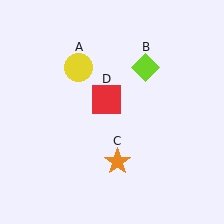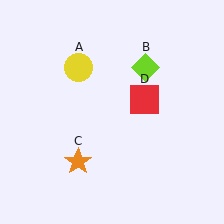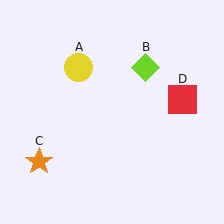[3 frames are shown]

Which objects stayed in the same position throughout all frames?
Yellow circle (object A) and lime diamond (object B) remained stationary.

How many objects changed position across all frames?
2 objects changed position: orange star (object C), red square (object D).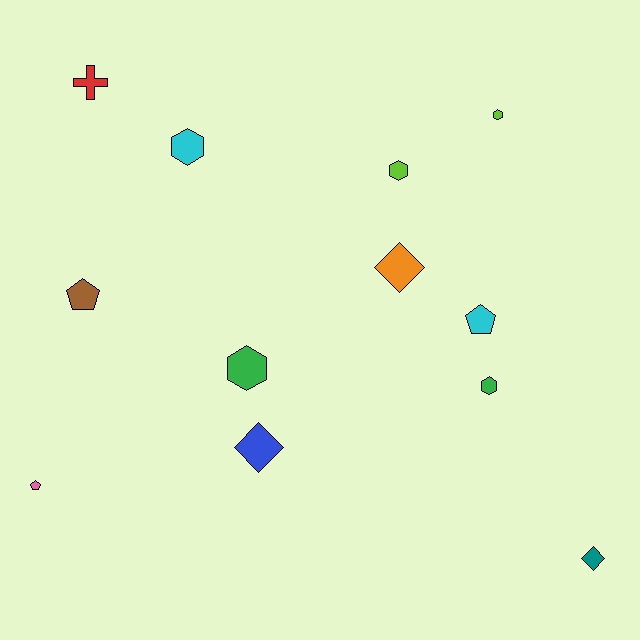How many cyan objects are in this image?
There are 2 cyan objects.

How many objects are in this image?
There are 12 objects.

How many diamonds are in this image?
There are 3 diamonds.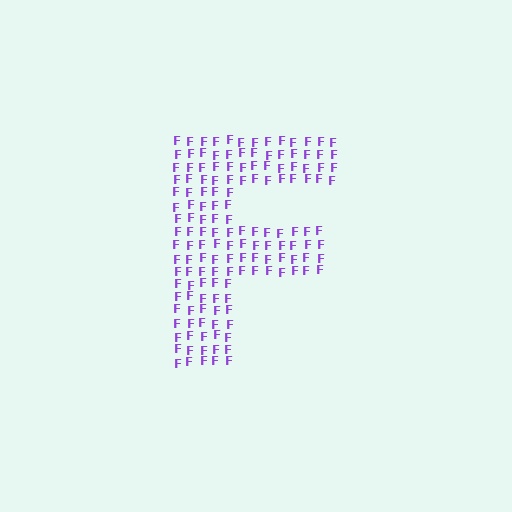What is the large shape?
The large shape is the letter F.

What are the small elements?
The small elements are letter F's.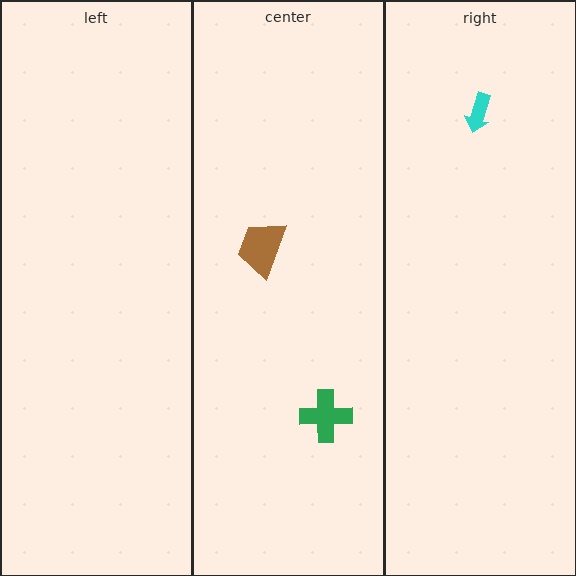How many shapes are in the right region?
1.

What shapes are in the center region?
The green cross, the brown trapezoid.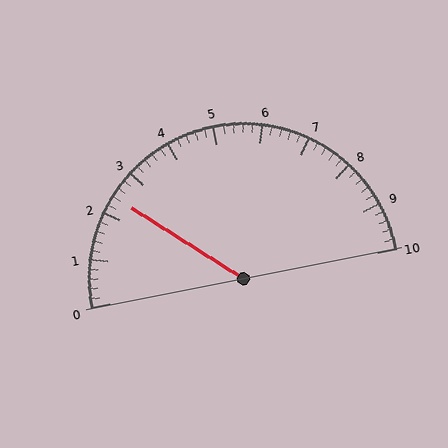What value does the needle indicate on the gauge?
The needle indicates approximately 2.4.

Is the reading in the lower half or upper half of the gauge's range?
The reading is in the lower half of the range (0 to 10).